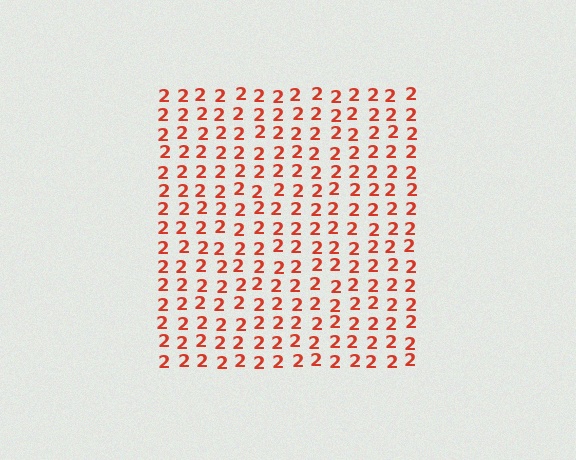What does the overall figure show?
The overall figure shows a square.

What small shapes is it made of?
It is made of small digit 2's.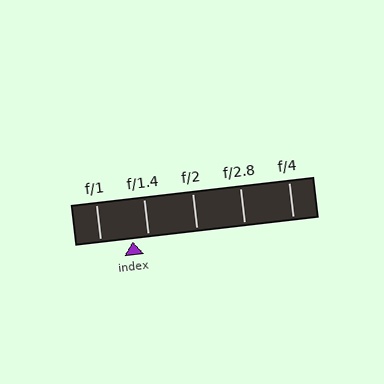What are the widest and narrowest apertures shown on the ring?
The widest aperture shown is f/1 and the narrowest is f/4.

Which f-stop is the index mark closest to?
The index mark is closest to f/1.4.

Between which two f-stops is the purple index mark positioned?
The index mark is between f/1 and f/1.4.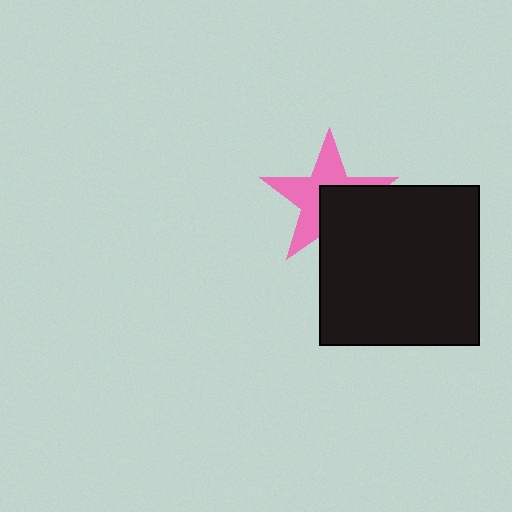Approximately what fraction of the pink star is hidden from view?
Roughly 42% of the pink star is hidden behind the black square.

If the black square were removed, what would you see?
You would see the complete pink star.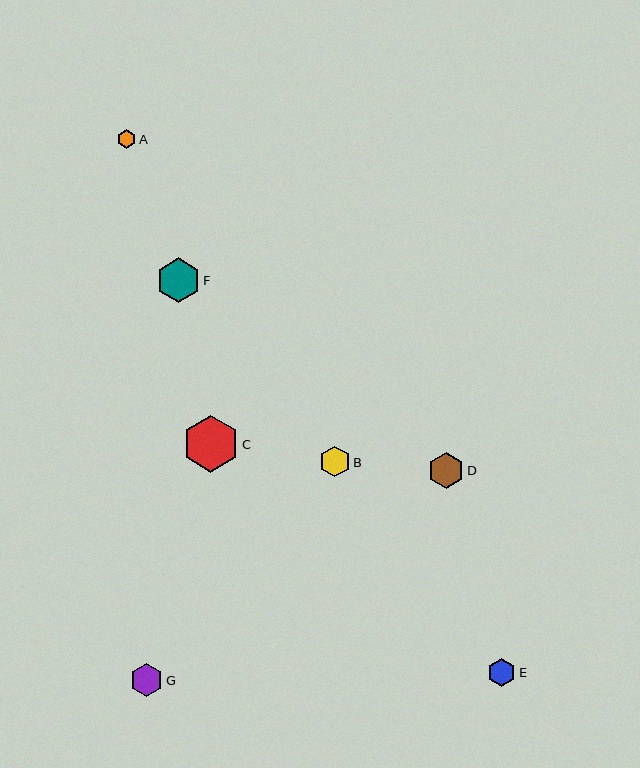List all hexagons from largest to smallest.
From largest to smallest: C, F, D, G, B, E, A.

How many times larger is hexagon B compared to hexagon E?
Hexagon B is approximately 1.1 times the size of hexagon E.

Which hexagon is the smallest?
Hexagon A is the smallest with a size of approximately 19 pixels.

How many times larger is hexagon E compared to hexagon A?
Hexagon E is approximately 1.5 times the size of hexagon A.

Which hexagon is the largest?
Hexagon C is the largest with a size of approximately 57 pixels.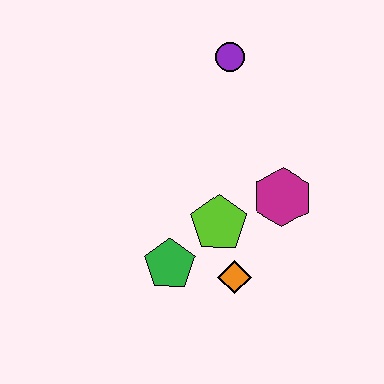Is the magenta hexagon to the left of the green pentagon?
No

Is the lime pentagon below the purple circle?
Yes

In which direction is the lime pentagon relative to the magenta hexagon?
The lime pentagon is to the left of the magenta hexagon.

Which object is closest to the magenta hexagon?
The lime pentagon is closest to the magenta hexagon.